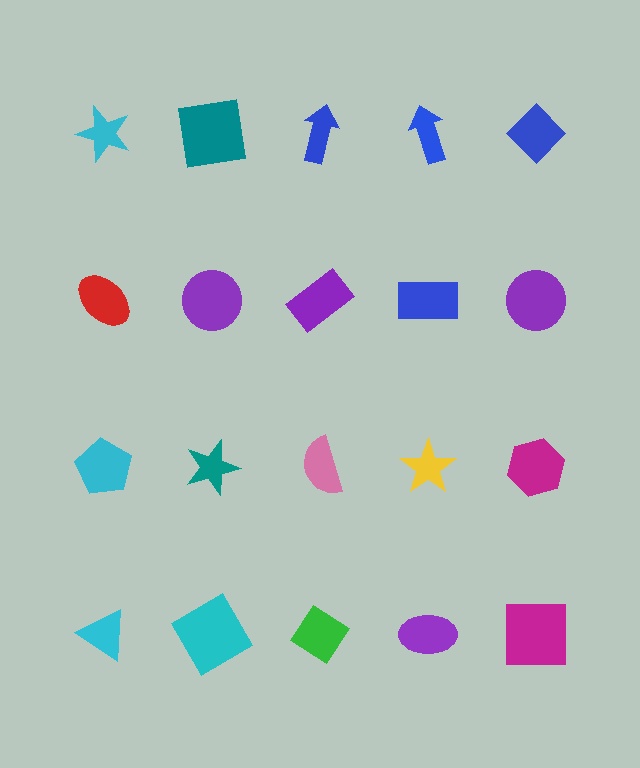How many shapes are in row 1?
5 shapes.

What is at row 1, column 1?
A cyan star.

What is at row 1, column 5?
A blue diamond.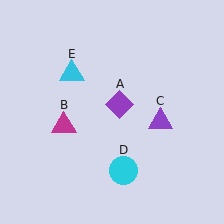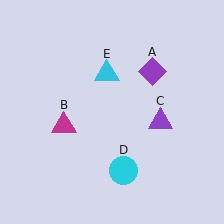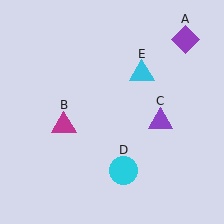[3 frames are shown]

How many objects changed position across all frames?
2 objects changed position: purple diamond (object A), cyan triangle (object E).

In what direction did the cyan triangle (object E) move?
The cyan triangle (object E) moved right.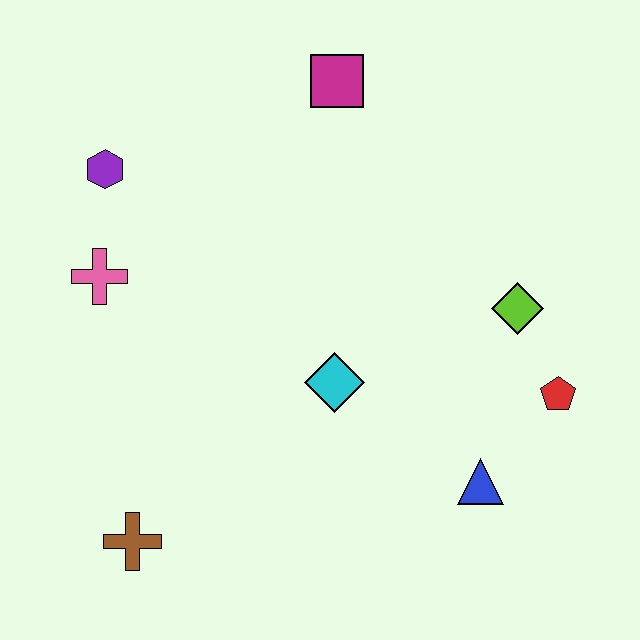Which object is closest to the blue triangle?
The red pentagon is closest to the blue triangle.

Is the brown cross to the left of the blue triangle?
Yes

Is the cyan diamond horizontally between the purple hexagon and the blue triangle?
Yes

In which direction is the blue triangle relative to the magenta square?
The blue triangle is below the magenta square.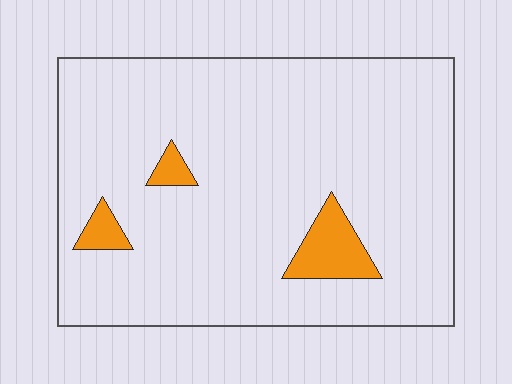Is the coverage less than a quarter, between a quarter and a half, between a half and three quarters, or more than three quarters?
Less than a quarter.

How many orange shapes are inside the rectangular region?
3.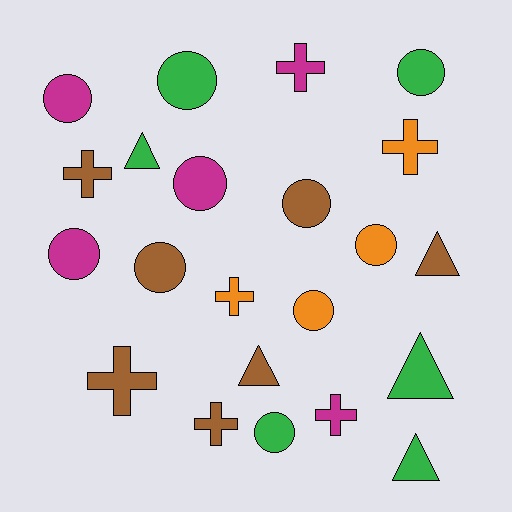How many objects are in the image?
There are 22 objects.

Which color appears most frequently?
Brown, with 7 objects.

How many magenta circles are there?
There are 3 magenta circles.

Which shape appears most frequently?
Circle, with 10 objects.